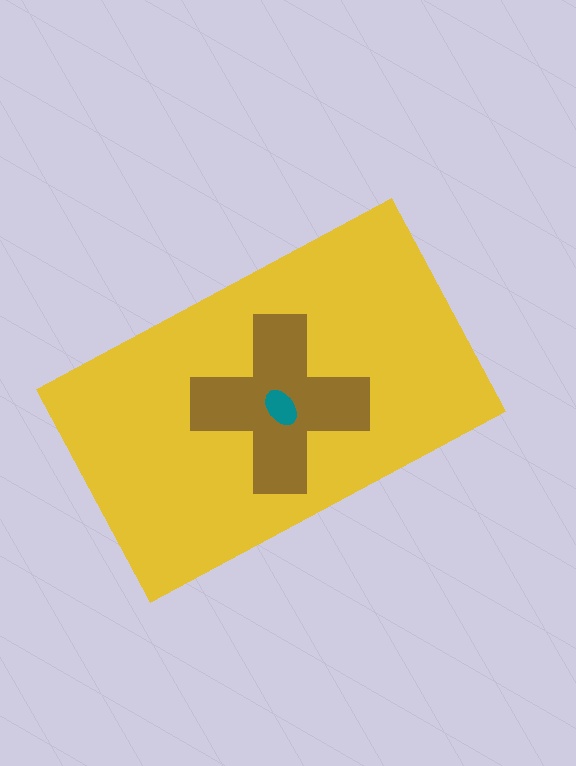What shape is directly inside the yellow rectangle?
The brown cross.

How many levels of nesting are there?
3.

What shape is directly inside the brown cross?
The teal ellipse.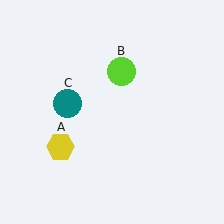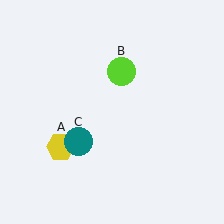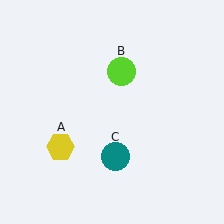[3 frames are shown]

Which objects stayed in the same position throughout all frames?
Yellow hexagon (object A) and lime circle (object B) remained stationary.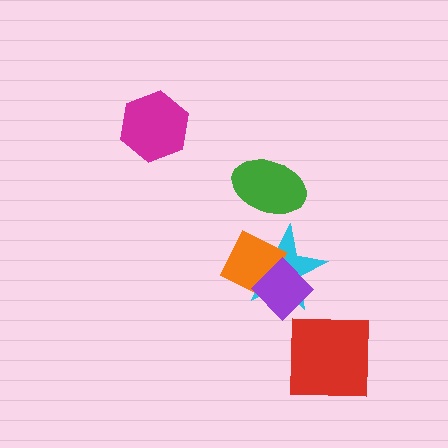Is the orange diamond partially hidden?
Yes, it is partially covered by another shape.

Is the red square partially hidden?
No, no other shape covers it.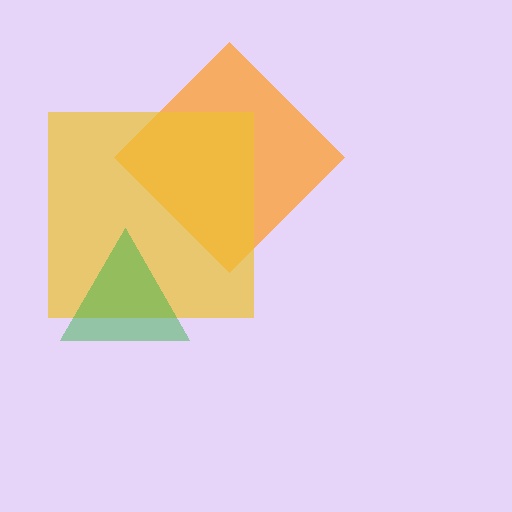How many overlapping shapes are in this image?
There are 3 overlapping shapes in the image.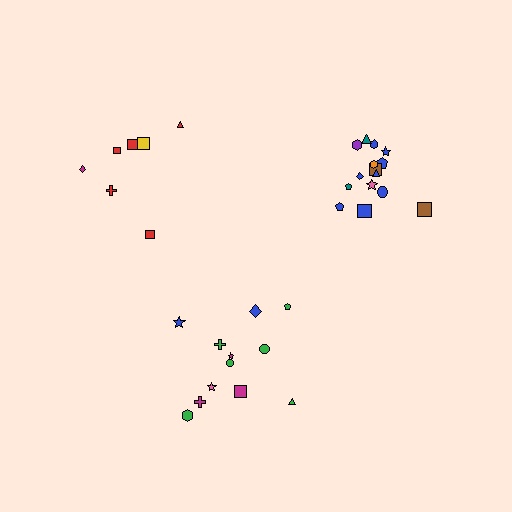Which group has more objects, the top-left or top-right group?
The top-right group.